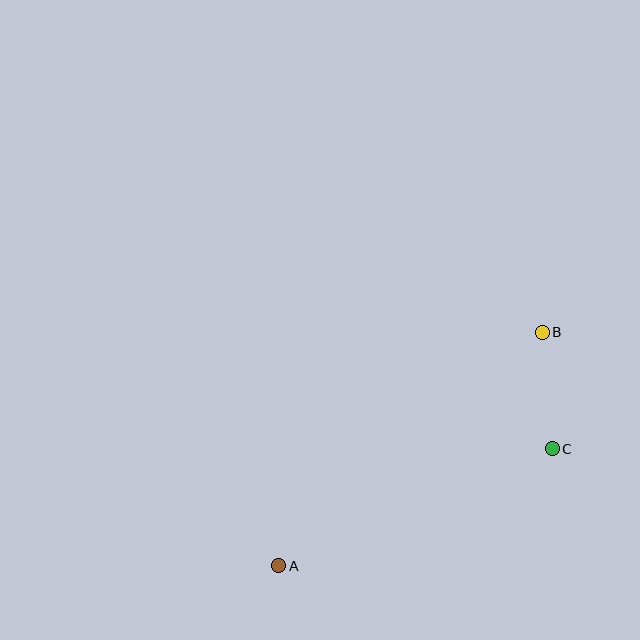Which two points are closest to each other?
Points B and C are closest to each other.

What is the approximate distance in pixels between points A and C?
The distance between A and C is approximately 298 pixels.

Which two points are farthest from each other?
Points A and B are farthest from each other.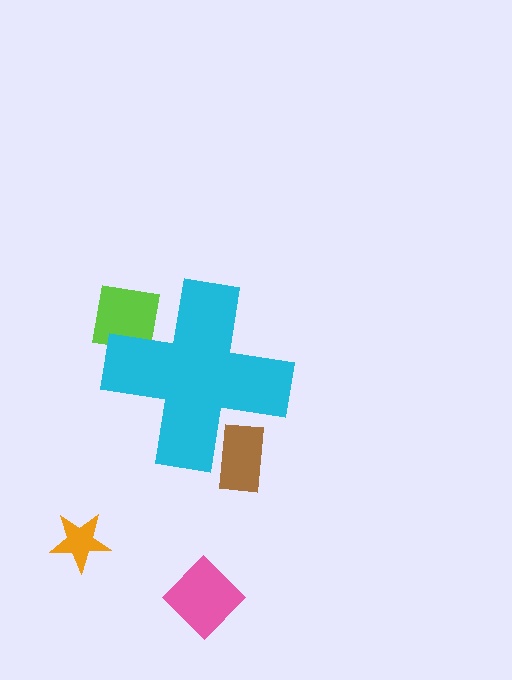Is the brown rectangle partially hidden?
Yes, the brown rectangle is partially hidden behind the cyan cross.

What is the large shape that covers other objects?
A cyan cross.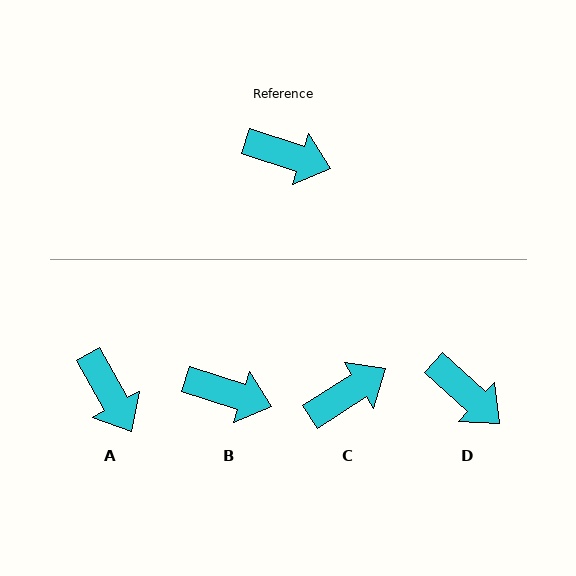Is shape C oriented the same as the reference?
No, it is off by about 50 degrees.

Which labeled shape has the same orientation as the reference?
B.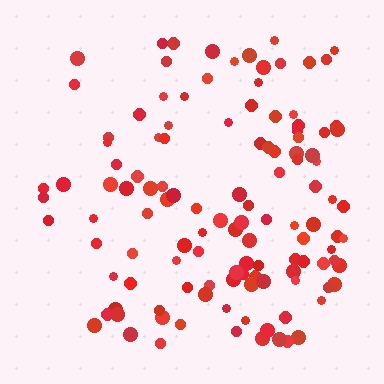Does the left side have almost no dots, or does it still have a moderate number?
Still a moderate number, just noticeably fewer than the right.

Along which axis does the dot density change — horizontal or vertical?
Horizontal.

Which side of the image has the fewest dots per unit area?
The left.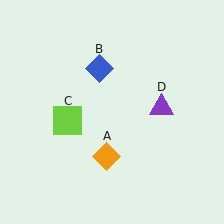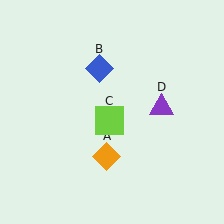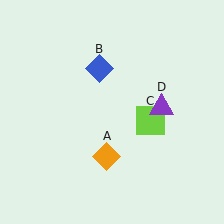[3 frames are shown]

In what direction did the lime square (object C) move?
The lime square (object C) moved right.